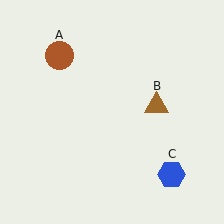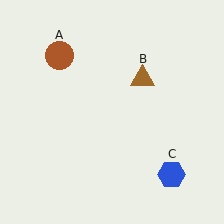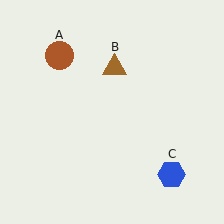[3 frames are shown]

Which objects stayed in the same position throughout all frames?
Brown circle (object A) and blue hexagon (object C) remained stationary.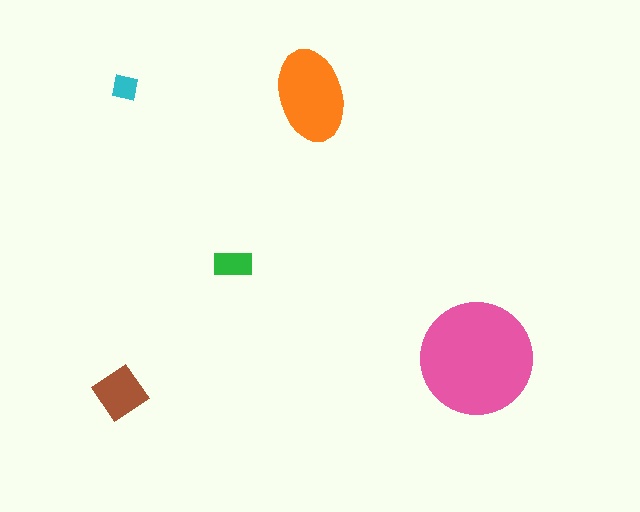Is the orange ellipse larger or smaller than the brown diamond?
Larger.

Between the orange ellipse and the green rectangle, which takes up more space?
The orange ellipse.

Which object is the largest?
The pink circle.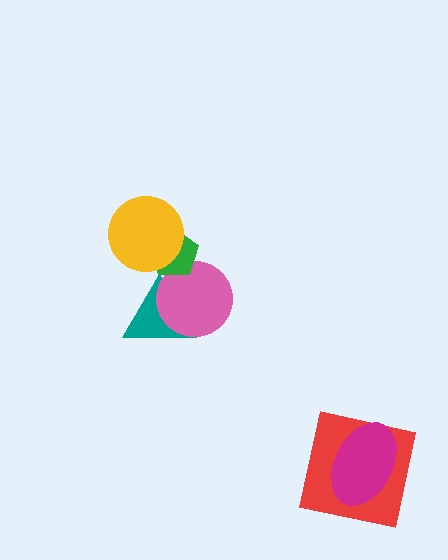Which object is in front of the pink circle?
The green pentagon is in front of the pink circle.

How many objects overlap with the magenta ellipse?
1 object overlaps with the magenta ellipse.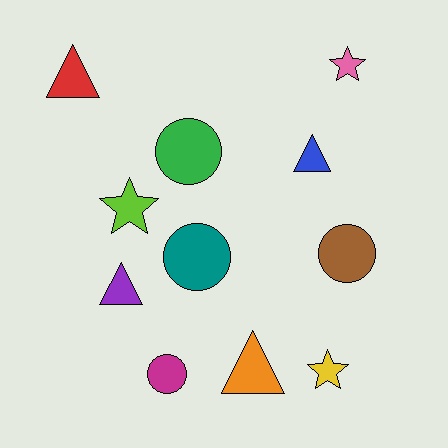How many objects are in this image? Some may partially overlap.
There are 11 objects.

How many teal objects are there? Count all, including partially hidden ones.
There is 1 teal object.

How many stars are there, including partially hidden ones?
There are 3 stars.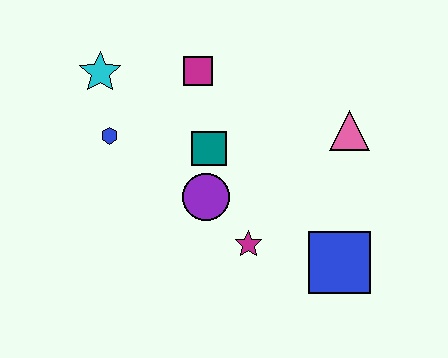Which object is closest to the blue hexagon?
The cyan star is closest to the blue hexagon.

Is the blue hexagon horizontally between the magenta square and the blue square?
No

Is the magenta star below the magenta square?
Yes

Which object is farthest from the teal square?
The blue square is farthest from the teal square.